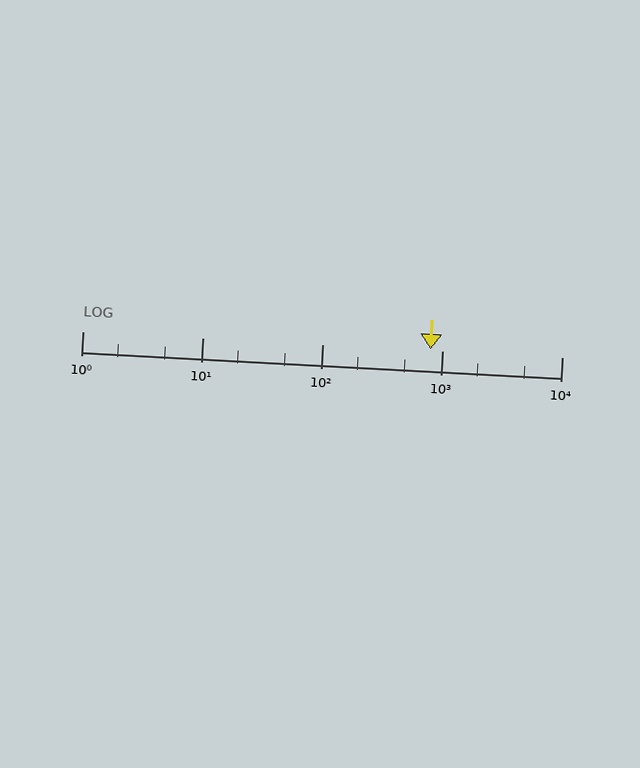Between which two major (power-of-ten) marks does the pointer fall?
The pointer is between 100 and 1000.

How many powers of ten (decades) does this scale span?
The scale spans 4 decades, from 1 to 10000.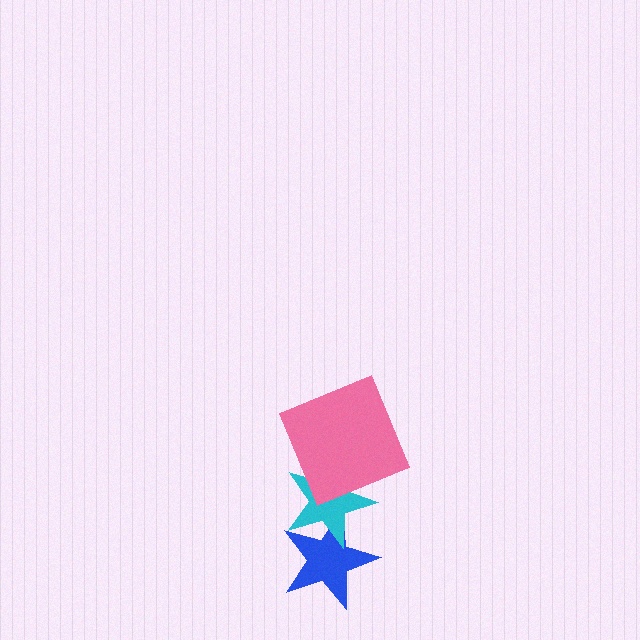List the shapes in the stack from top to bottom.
From top to bottom: the pink square, the cyan star, the blue star.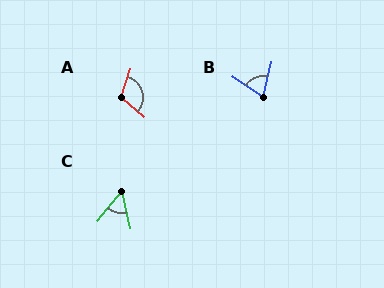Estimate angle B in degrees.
Approximately 69 degrees.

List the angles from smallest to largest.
C (52°), B (69°), A (111°).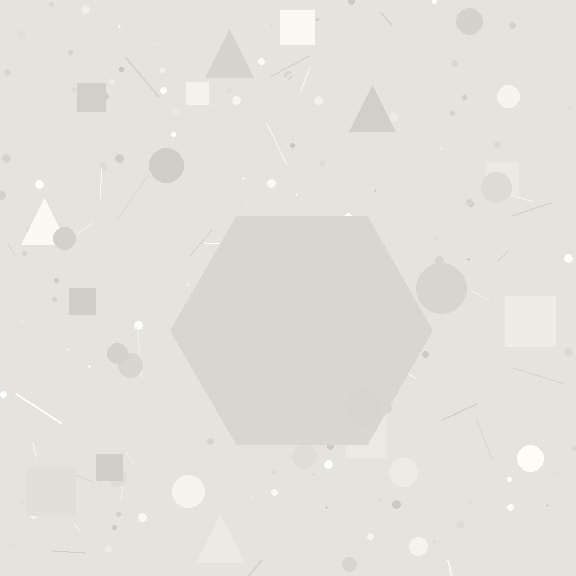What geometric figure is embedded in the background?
A hexagon is embedded in the background.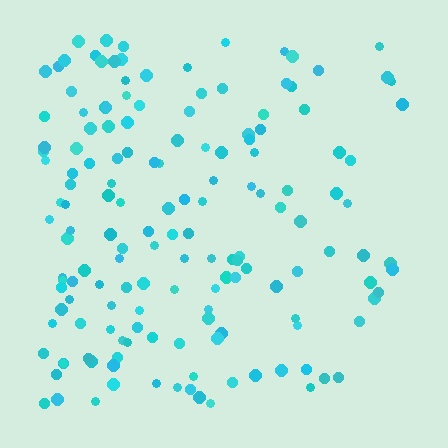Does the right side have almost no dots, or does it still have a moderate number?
Still a moderate number, just noticeably fewer than the left.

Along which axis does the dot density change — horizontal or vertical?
Horizontal.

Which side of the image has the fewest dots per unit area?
The right.